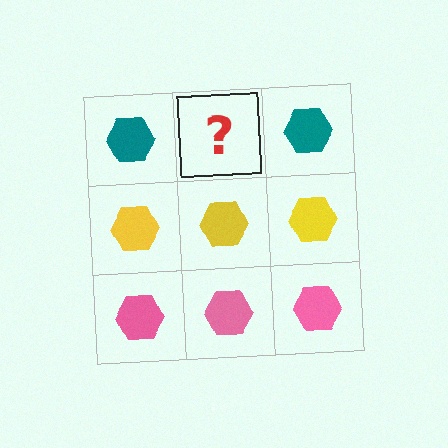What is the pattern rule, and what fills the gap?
The rule is that each row has a consistent color. The gap should be filled with a teal hexagon.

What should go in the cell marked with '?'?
The missing cell should contain a teal hexagon.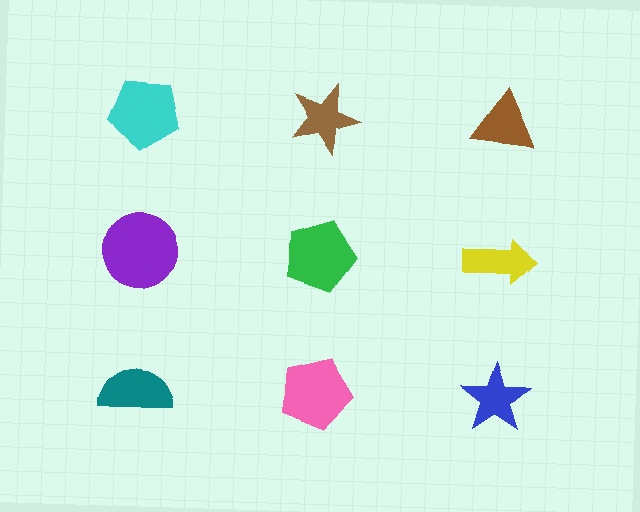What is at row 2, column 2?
A green pentagon.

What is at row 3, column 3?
A blue star.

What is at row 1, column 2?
A brown star.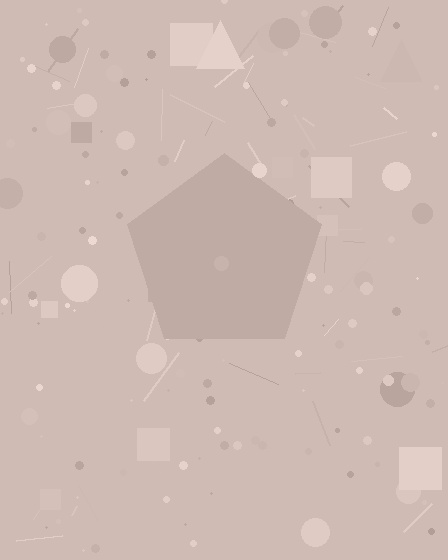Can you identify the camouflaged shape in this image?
The camouflaged shape is a pentagon.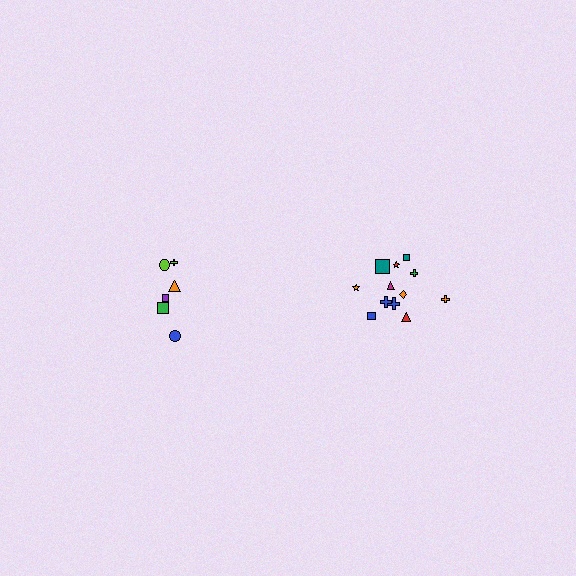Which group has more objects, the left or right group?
The right group.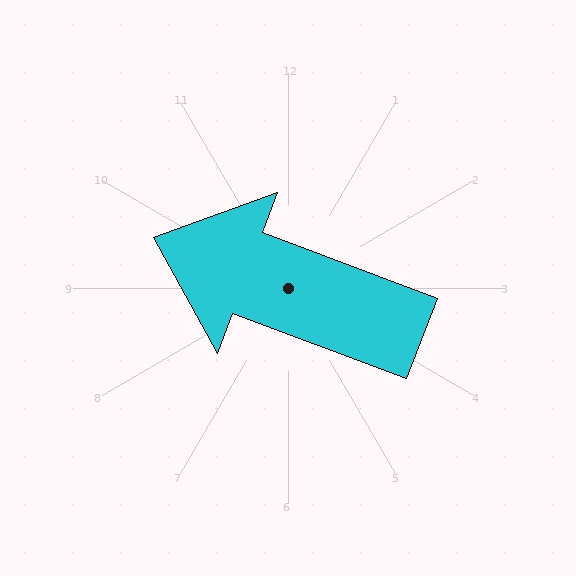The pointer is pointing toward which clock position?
Roughly 10 o'clock.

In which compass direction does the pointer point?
West.